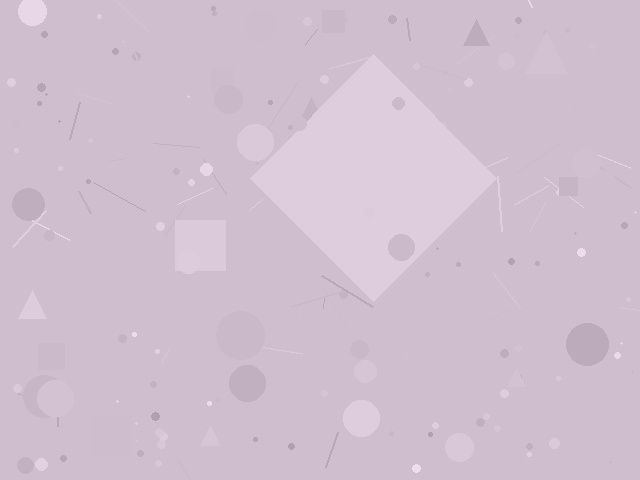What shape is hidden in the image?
A diamond is hidden in the image.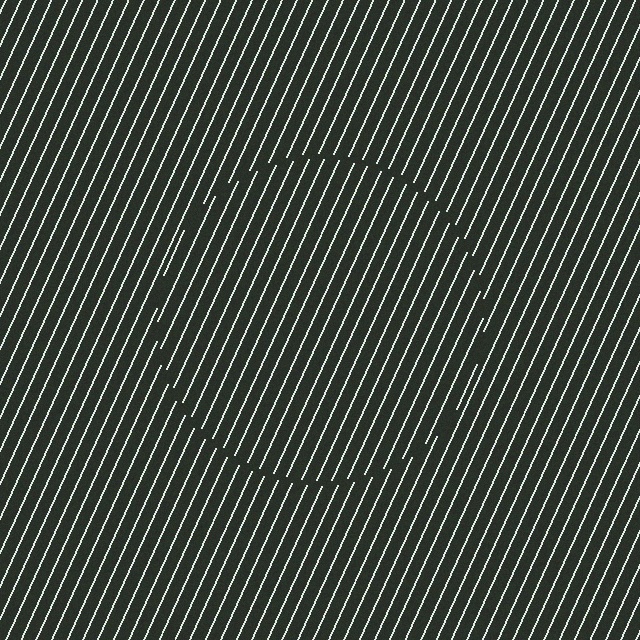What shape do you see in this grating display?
An illusory circle. The interior of the shape contains the same grating, shifted by half a period — the contour is defined by the phase discontinuity where line-ends from the inner and outer gratings abut.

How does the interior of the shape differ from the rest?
The interior of the shape contains the same grating, shifted by half a period — the contour is defined by the phase discontinuity where line-ends from the inner and outer gratings abut.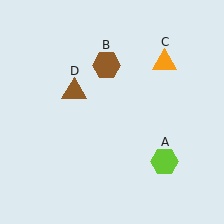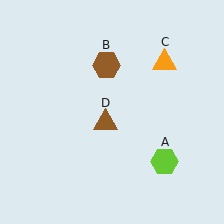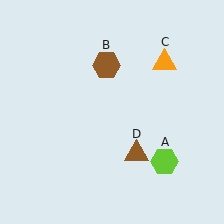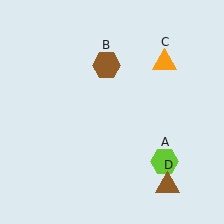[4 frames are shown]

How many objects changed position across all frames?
1 object changed position: brown triangle (object D).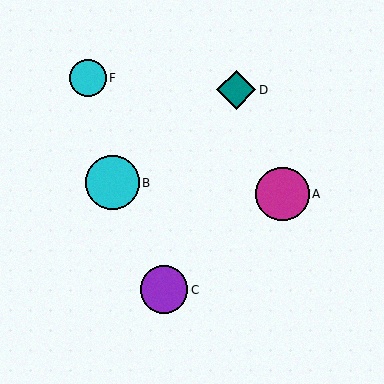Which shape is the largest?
The cyan circle (labeled B) is the largest.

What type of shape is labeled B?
Shape B is a cyan circle.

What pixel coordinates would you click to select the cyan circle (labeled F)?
Click at (88, 78) to select the cyan circle F.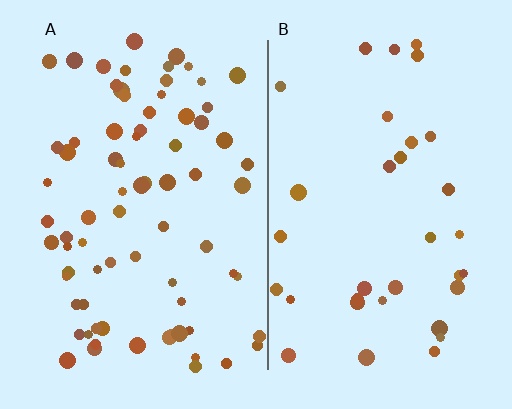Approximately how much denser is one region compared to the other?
Approximately 2.2× — region A over region B.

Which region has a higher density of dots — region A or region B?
A (the left).